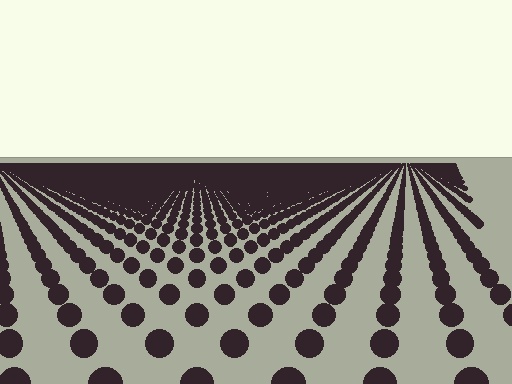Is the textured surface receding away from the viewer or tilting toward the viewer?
The surface is receding away from the viewer. Texture elements get smaller and denser toward the top.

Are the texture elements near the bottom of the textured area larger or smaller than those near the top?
Larger. Near the bottom, elements are closer to the viewer and appear at a bigger on-screen size.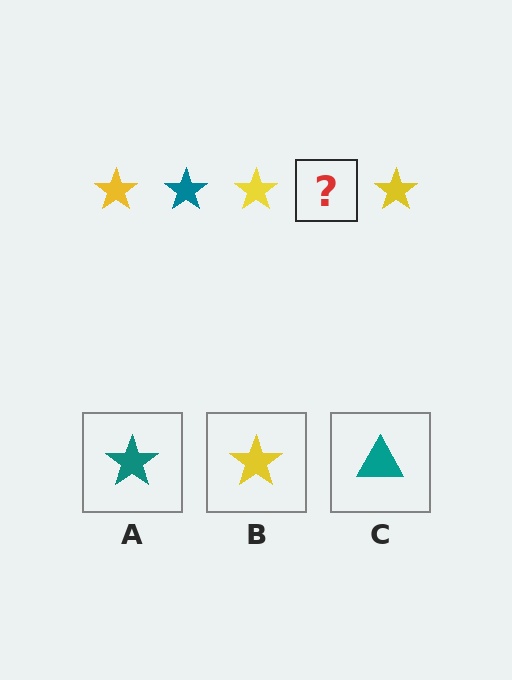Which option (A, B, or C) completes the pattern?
A.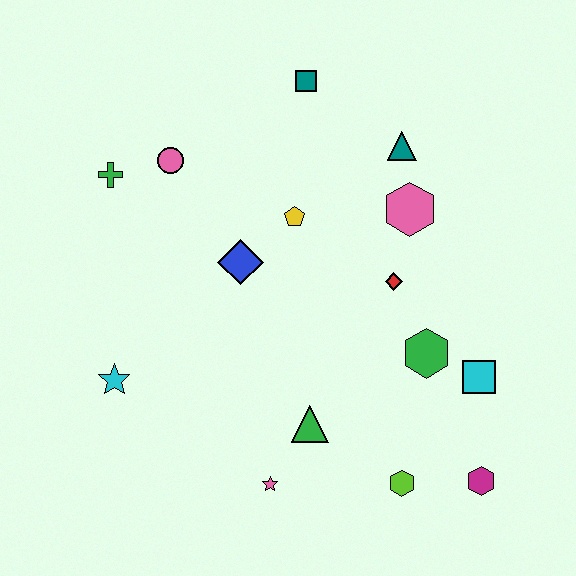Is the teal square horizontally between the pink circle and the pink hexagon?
Yes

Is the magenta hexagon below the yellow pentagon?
Yes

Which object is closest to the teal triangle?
The pink hexagon is closest to the teal triangle.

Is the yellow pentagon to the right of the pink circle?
Yes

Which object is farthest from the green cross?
The magenta hexagon is farthest from the green cross.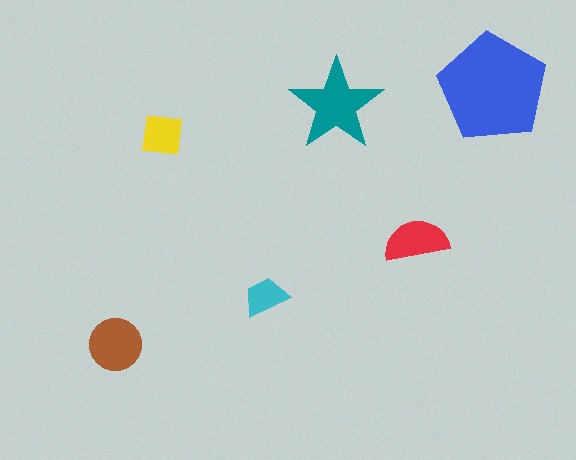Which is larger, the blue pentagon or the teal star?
The blue pentagon.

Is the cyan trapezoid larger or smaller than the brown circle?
Smaller.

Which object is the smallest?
The cyan trapezoid.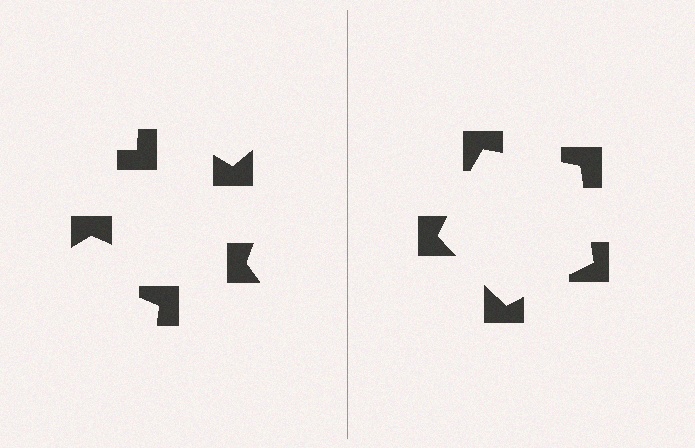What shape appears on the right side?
An illusory pentagon.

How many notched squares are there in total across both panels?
10 — 5 on each side.